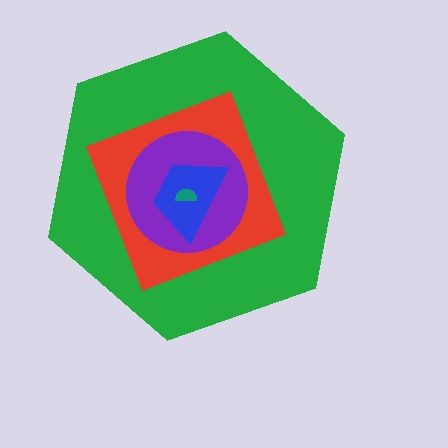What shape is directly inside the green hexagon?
The red diamond.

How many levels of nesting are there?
5.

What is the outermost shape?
The green hexagon.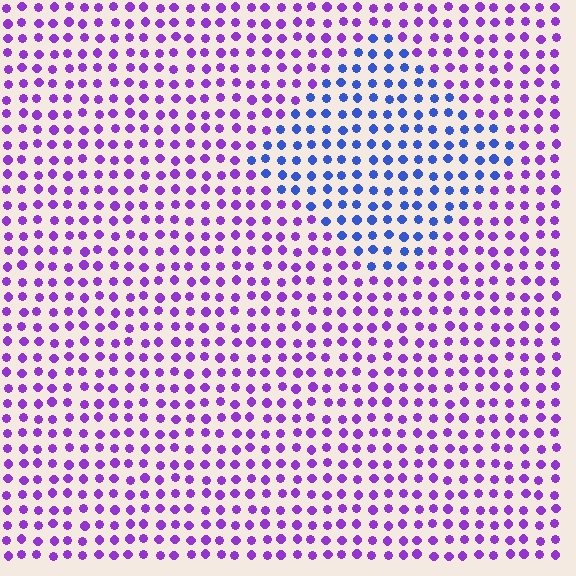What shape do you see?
I see a diamond.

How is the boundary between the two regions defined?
The boundary is defined purely by a slight shift in hue (about 50 degrees). Spacing, size, and orientation are identical on both sides.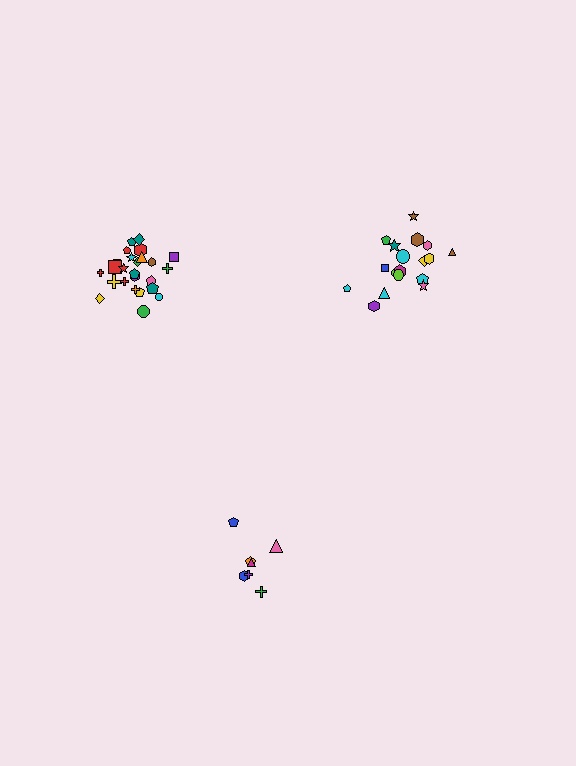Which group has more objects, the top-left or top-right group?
The top-left group.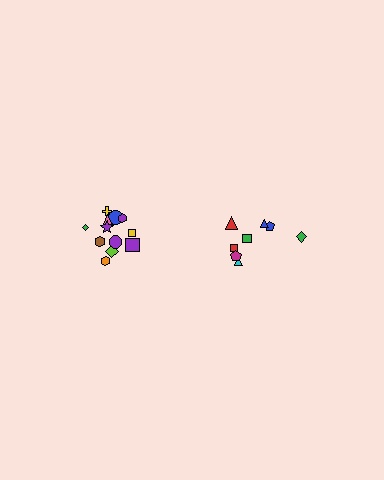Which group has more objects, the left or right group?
The left group.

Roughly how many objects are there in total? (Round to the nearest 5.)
Roughly 20 objects in total.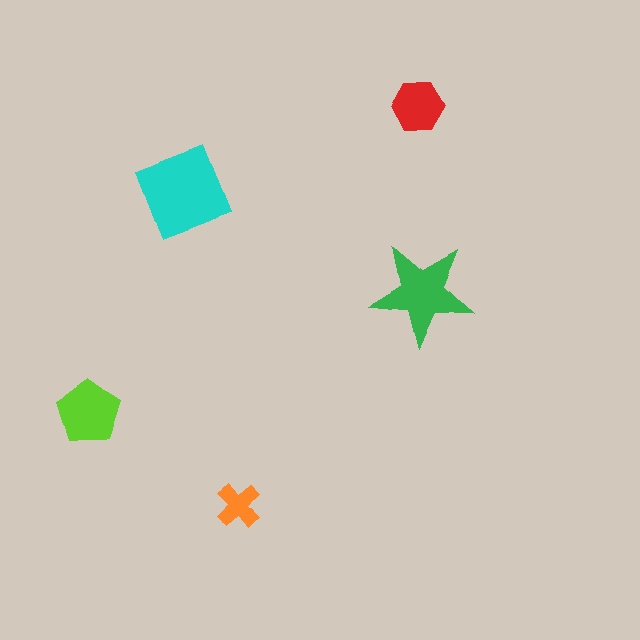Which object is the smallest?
The orange cross.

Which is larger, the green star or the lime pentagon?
The green star.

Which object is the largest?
The cyan square.